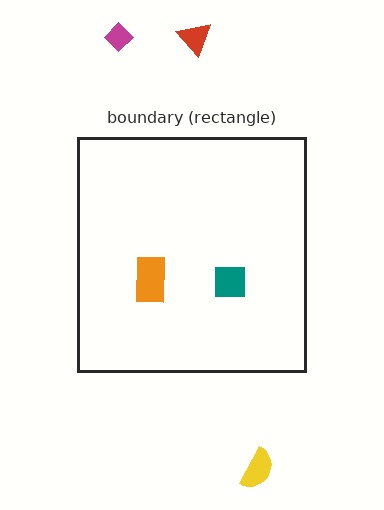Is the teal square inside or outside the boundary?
Inside.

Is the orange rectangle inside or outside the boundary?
Inside.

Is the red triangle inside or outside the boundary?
Outside.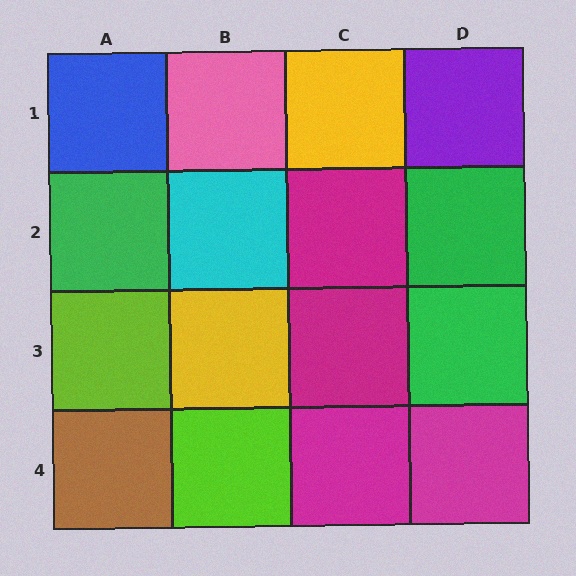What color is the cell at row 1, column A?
Blue.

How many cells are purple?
1 cell is purple.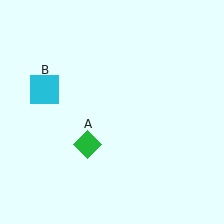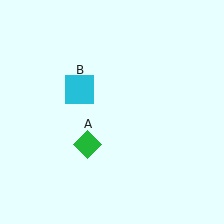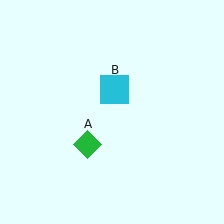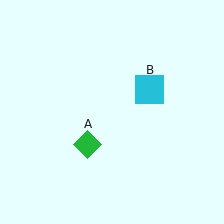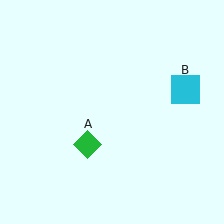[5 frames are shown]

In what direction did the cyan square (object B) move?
The cyan square (object B) moved right.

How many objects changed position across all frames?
1 object changed position: cyan square (object B).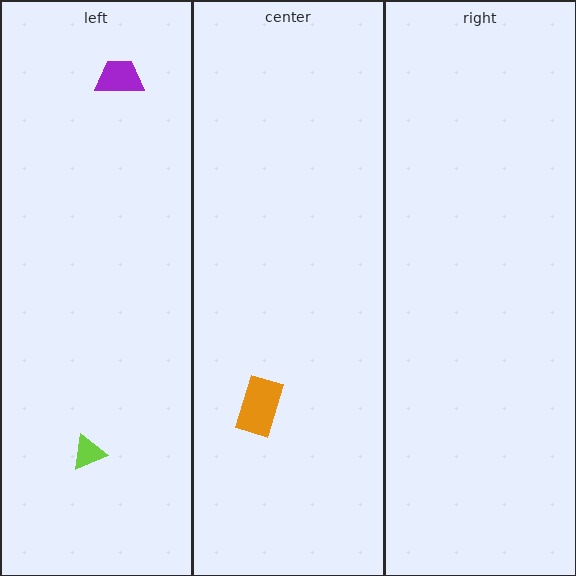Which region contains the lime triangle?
The left region.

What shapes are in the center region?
The orange rectangle.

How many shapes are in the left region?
2.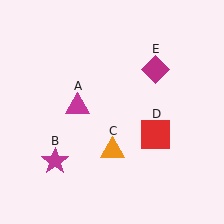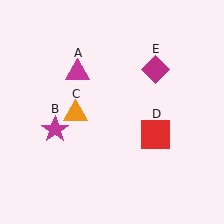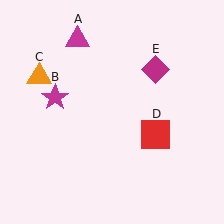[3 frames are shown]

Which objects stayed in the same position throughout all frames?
Red square (object D) and magenta diamond (object E) remained stationary.